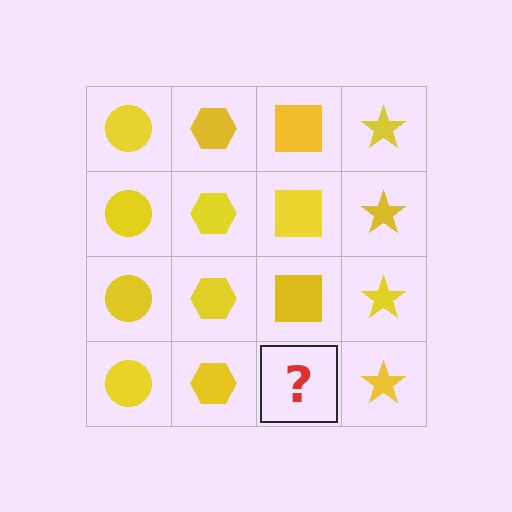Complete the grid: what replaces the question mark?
The question mark should be replaced with a yellow square.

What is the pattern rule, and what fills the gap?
The rule is that each column has a consistent shape. The gap should be filled with a yellow square.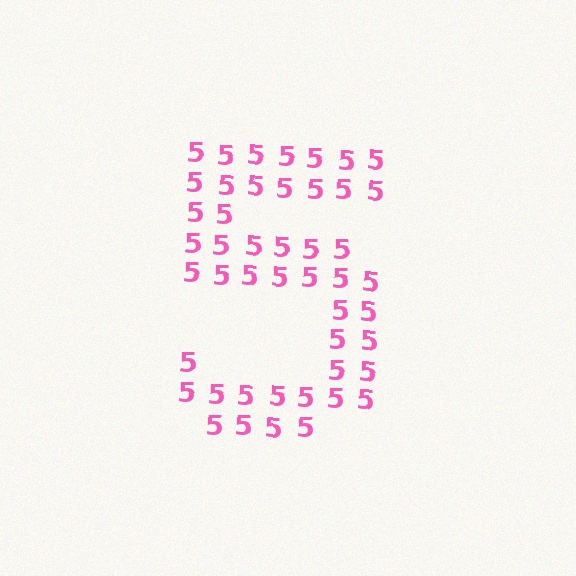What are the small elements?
The small elements are digit 5's.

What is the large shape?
The large shape is the digit 5.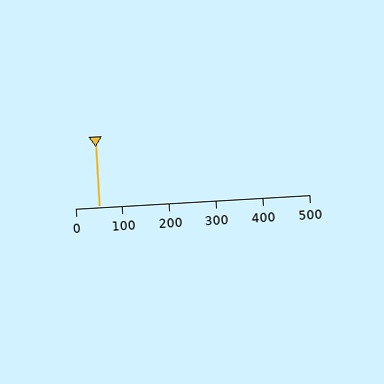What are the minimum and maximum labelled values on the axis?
The axis runs from 0 to 500.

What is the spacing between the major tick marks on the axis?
The major ticks are spaced 100 apart.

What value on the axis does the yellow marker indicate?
The marker indicates approximately 50.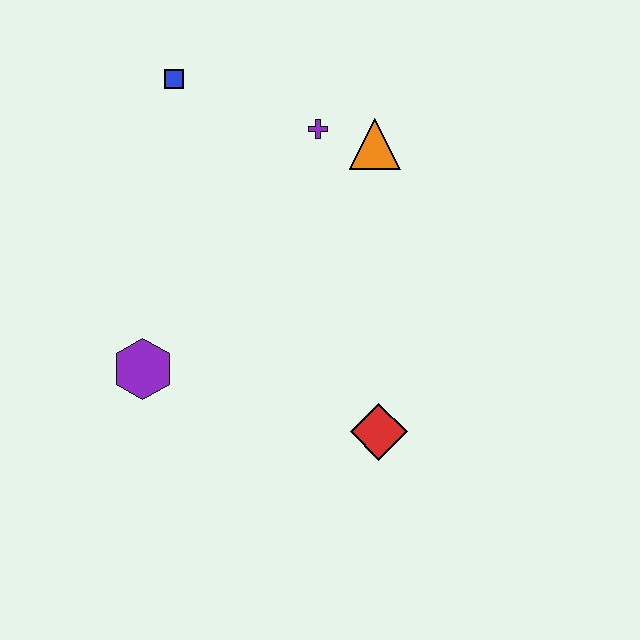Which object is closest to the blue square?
The purple cross is closest to the blue square.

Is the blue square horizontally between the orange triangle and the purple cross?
No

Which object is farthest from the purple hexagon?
The orange triangle is farthest from the purple hexagon.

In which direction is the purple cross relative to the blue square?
The purple cross is to the right of the blue square.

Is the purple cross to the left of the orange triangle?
Yes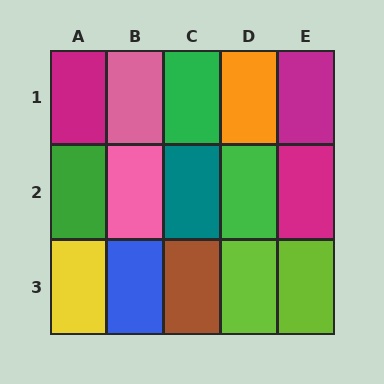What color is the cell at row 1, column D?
Orange.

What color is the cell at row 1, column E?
Magenta.